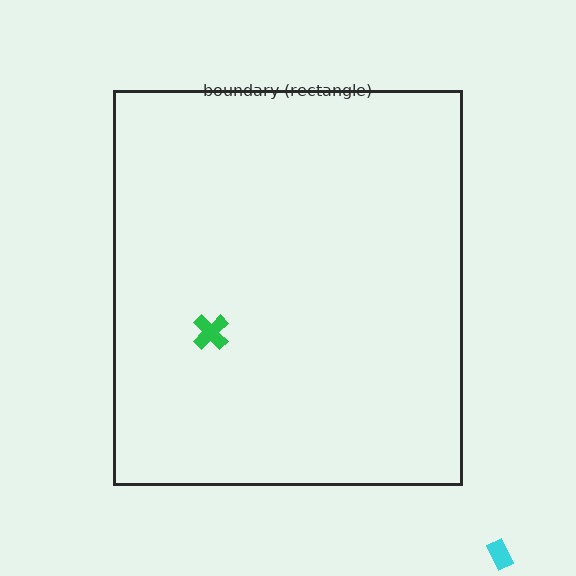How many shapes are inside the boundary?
1 inside, 1 outside.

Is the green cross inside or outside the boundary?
Inside.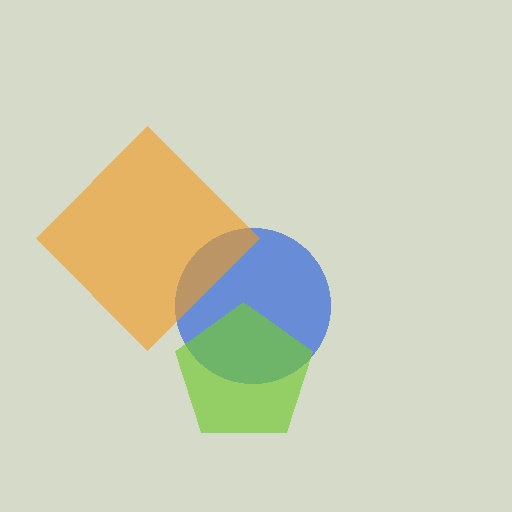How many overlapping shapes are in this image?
There are 3 overlapping shapes in the image.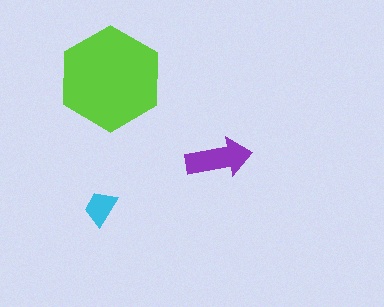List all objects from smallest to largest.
The cyan trapezoid, the purple arrow, the lime hexagon.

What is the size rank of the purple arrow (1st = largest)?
2nd.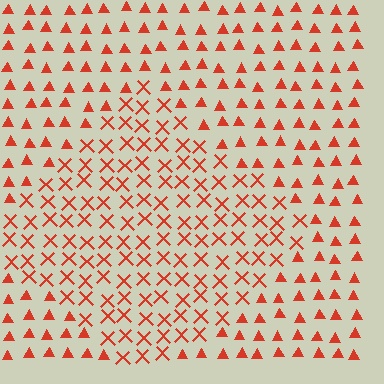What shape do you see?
I see a diamond.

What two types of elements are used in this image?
The image uses X marks inside the diamond region and triangles outside it.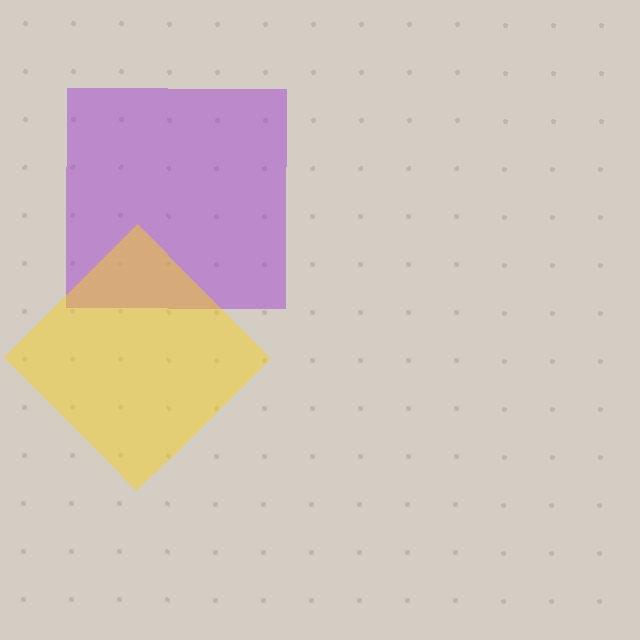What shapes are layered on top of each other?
The layered shapes are: a purple square, a yellow diamond.